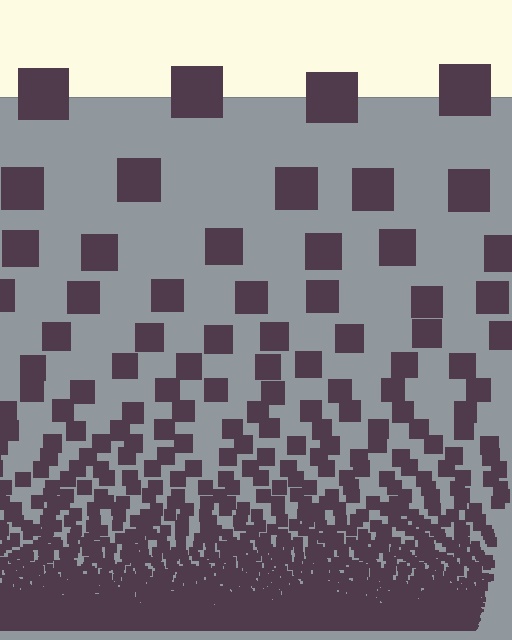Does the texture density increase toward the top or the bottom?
Density increases toward the bottom.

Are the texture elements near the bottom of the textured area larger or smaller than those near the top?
Smaller. The gradient is inverted — elements near the bottom are smaller and denser.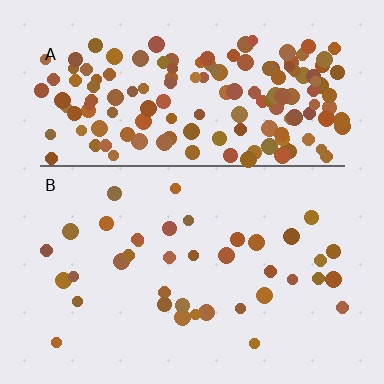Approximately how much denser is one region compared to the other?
Approximately 4.3× — region A over region B.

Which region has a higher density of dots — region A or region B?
A (the top).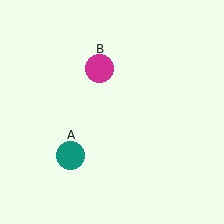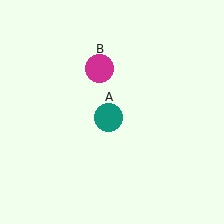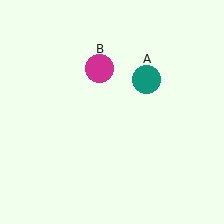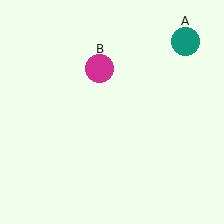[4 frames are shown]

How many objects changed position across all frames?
1 object changed position: teal circle (object A).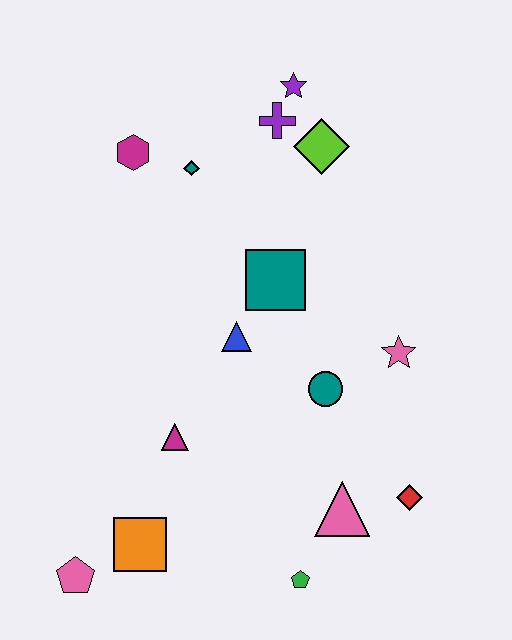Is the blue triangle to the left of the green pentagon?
Yes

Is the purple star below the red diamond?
No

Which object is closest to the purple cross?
The purple star is closest to the purple cross.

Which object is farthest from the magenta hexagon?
The green pentagon is farthest from the magenta hexagon.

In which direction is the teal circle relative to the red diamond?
The teal circle is above the red diamond.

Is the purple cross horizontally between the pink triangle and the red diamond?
No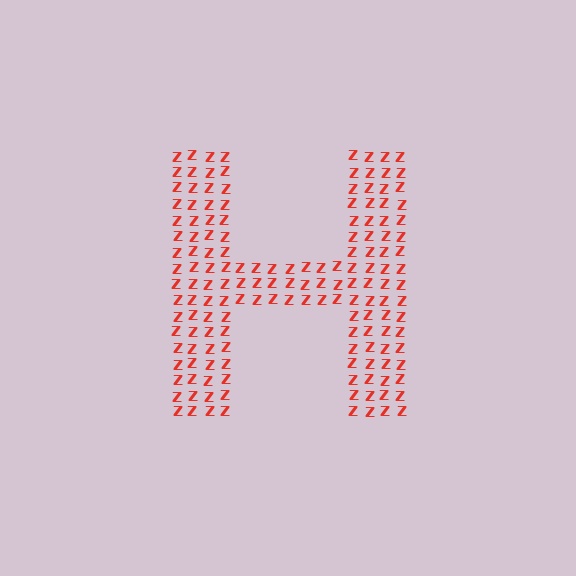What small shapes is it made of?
It is made of small letter Z's.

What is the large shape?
The large shape is the letter H.